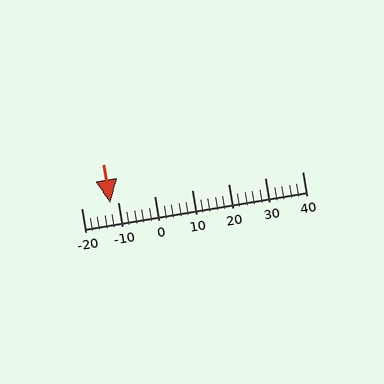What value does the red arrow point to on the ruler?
The red arrow points to approximately -12.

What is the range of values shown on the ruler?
The ruler shows values from -20 to 40.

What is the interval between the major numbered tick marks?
The major tick marks are spaced 10 units apart.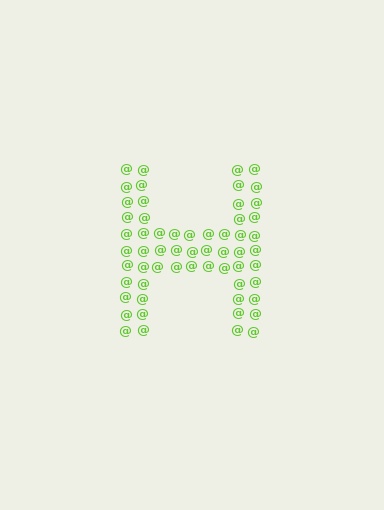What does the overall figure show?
The overall figure shows the letter H.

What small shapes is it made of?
It is made of small at signs.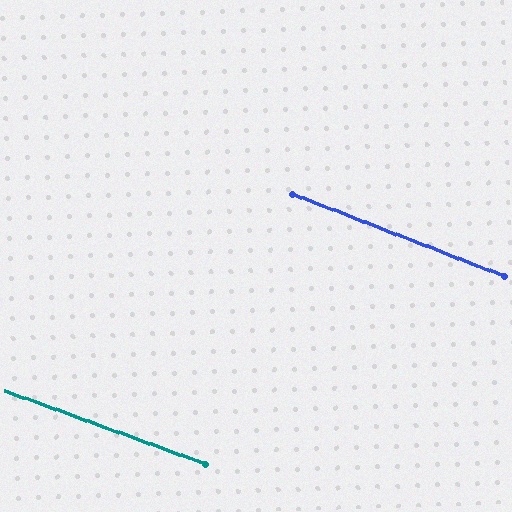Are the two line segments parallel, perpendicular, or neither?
Parallel — their directions differ by only 1.1°.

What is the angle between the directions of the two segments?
Approximately 1 degree.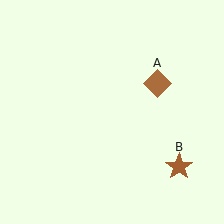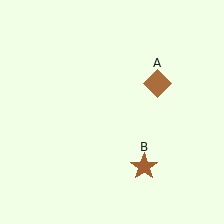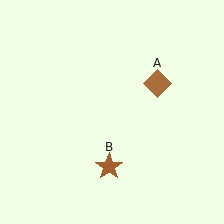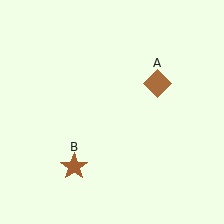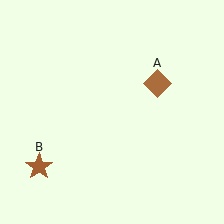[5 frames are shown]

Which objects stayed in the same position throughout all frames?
Brown diamond (object A) remained stationary.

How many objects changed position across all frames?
1 object changed position: brown star (object B).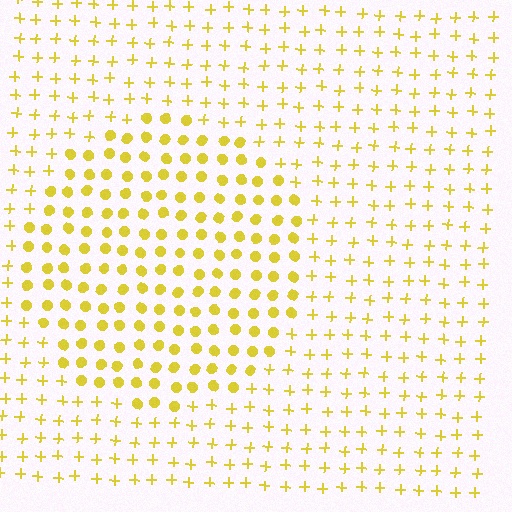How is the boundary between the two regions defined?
The boundary is defined by a change in element shape: circles inside vs. plus signs outside. All elements share the same color and spacing.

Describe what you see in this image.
The image is filled with small yellow elements arranged in a uniform grid. A circle-shaped region contains circles, while the surrounding area contains plus signs. The boundary is defined purely by the change in element shape.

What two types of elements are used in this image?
The image uses circles inside the circle region and plus signs outside it.